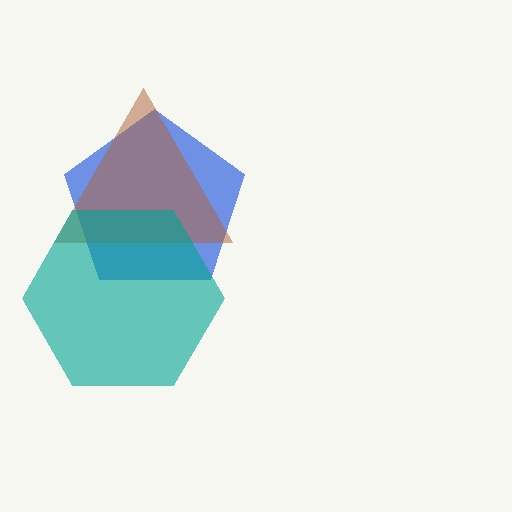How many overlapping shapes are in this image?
There are 3 overlapping shapes in the image.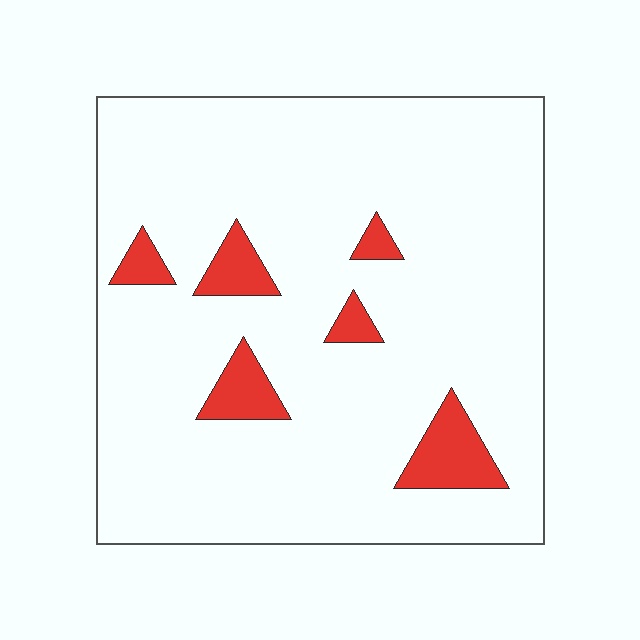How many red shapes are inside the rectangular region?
6.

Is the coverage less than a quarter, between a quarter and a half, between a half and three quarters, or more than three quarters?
Less than a quarter.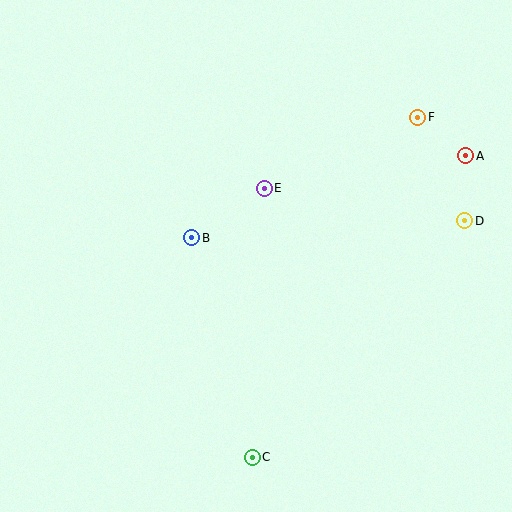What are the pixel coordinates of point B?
Point B is at (192, 238).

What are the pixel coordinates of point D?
Point D is at (465, 221).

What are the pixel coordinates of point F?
Point F is at (418, 117).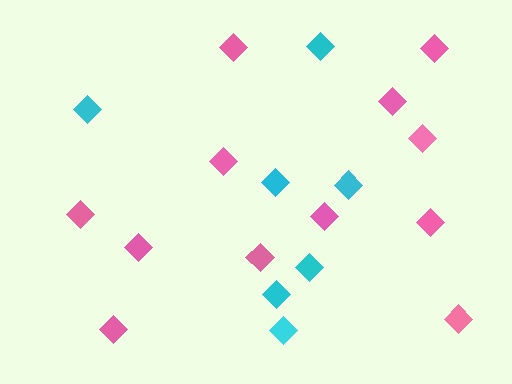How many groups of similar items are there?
There are 2 groups: one group of cyan diamonds (7) and one group of pink diamonds (12).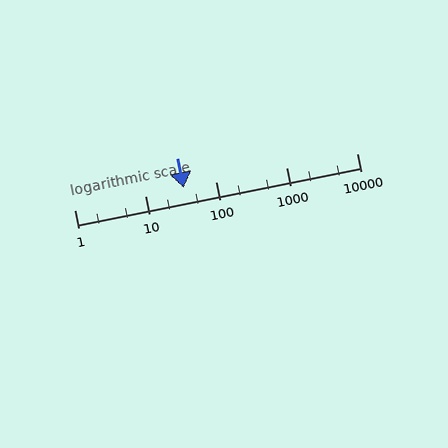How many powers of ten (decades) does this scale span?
The scale spans 4 decades, from 1 to 10000.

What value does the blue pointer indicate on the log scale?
The pointer indicates approximately 35.